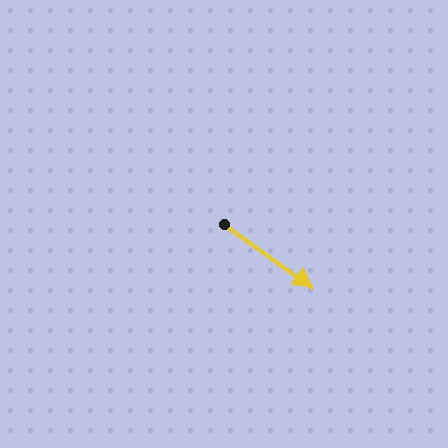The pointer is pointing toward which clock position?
Roughly 4 o'clock.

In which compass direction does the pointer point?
Southeast.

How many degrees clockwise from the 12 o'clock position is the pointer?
Approximately 126 degrees.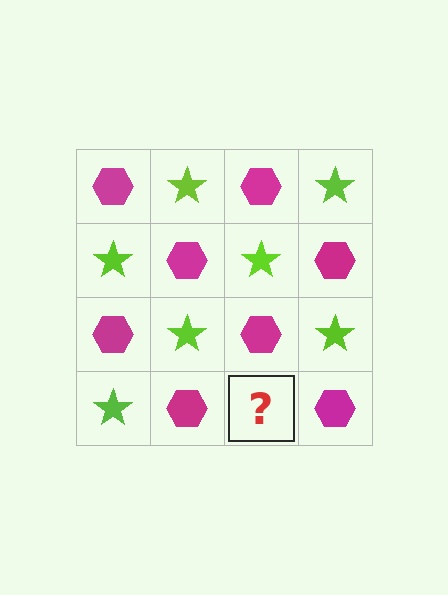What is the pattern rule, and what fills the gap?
The rule is that it alternates magenta hexagon and lime star in a checkerboard pattern. The gap should be filled with a lime star.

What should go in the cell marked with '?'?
The missing cell should contain a lime star.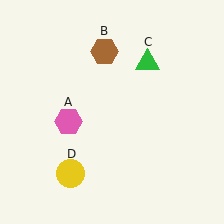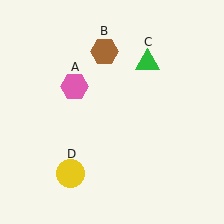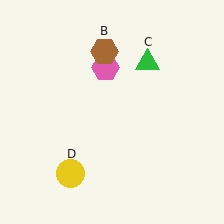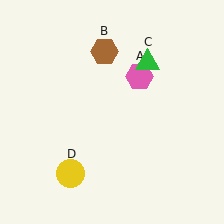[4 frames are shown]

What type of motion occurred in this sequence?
The pink hexagon (object A) rotated clockwise around the center of the scene.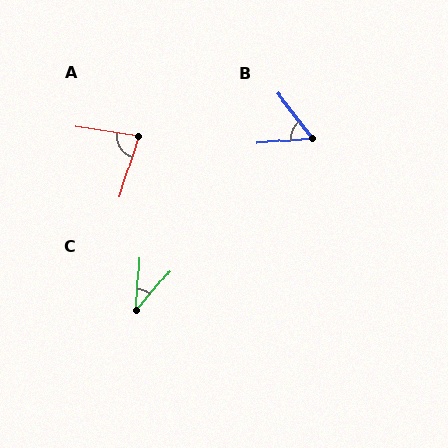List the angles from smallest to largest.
C (37°), B (58°), A (82°).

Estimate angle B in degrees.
Approximately 58 degrees.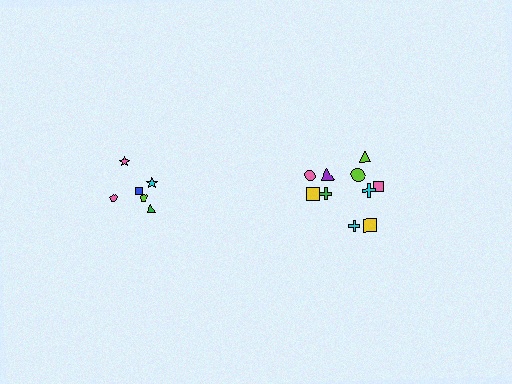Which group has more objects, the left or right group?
The right group.